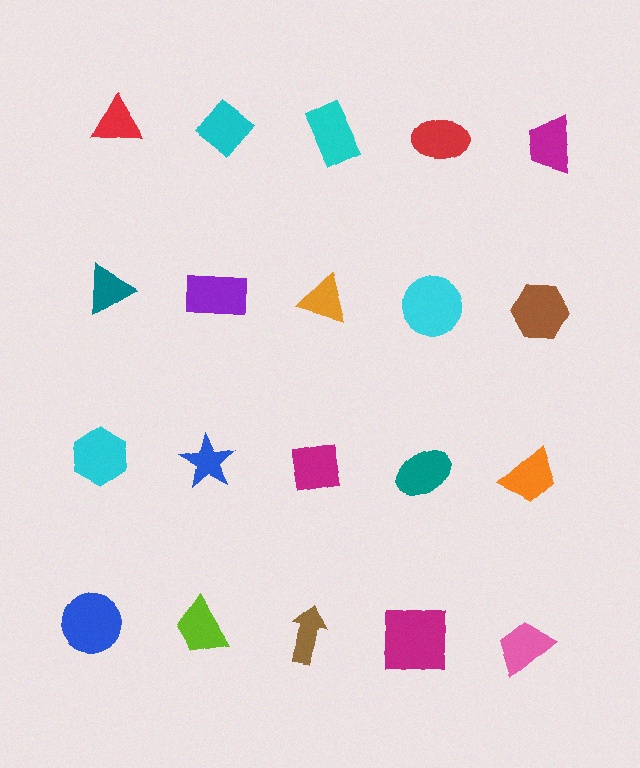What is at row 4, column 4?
A magenta square.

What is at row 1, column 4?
A red ellipse.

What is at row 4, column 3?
A brown arrow.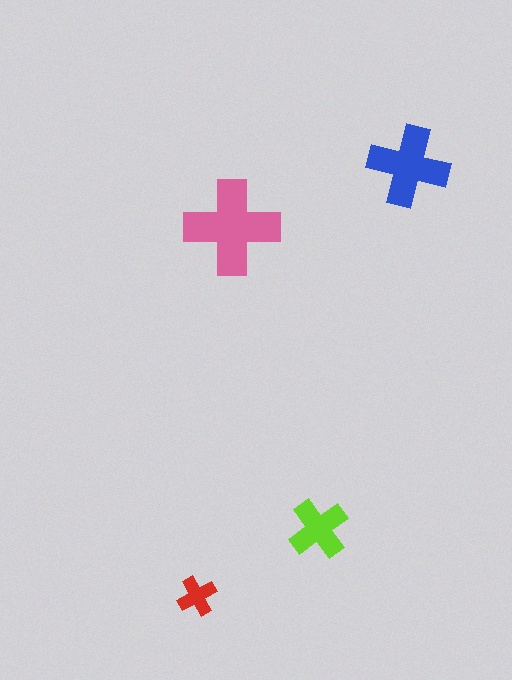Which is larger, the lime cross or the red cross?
The lime one.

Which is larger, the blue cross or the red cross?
The blue one.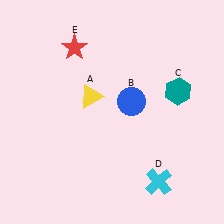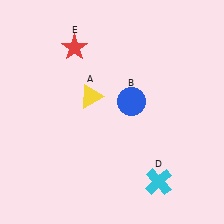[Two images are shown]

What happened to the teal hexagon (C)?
The teal hexagon (C) was removed in Image 2. It was in the top-right area of Image 1.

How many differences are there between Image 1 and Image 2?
There is 1 difference between the two images.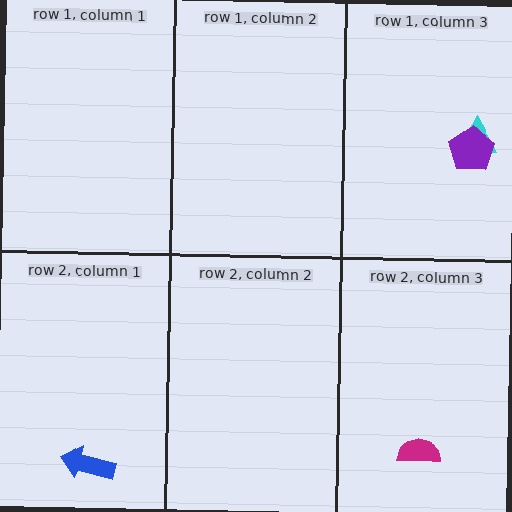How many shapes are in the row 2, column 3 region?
1.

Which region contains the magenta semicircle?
The row 2, column 3 region.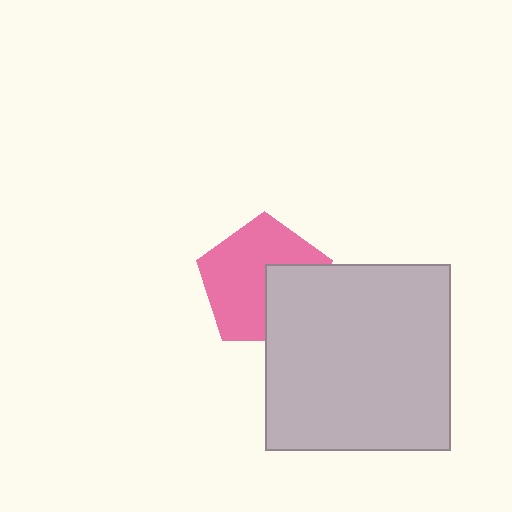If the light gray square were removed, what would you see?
You would see the complete pink pentagon.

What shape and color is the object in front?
The object in front is a light gray square.